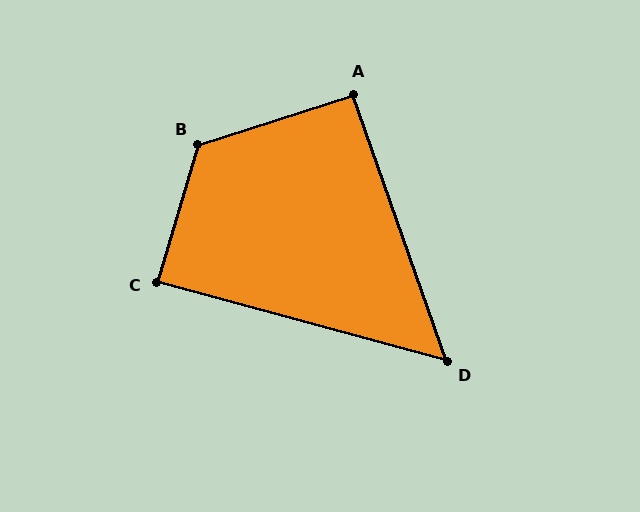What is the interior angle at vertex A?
Approximately 91 degrees (approximately right).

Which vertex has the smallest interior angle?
D, at approximately 55 degrees.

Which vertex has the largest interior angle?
B, at approximately 125 degrees.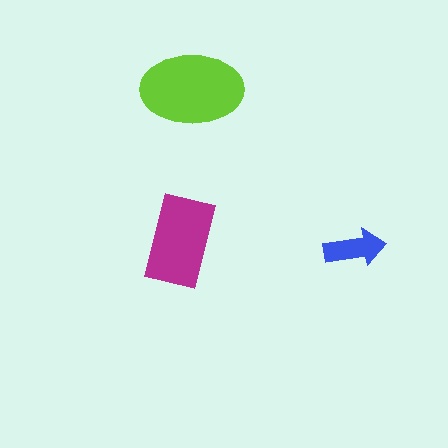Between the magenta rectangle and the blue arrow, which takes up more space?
The magenta rectangle.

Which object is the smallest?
The blue arrow.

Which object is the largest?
The lime ellipse.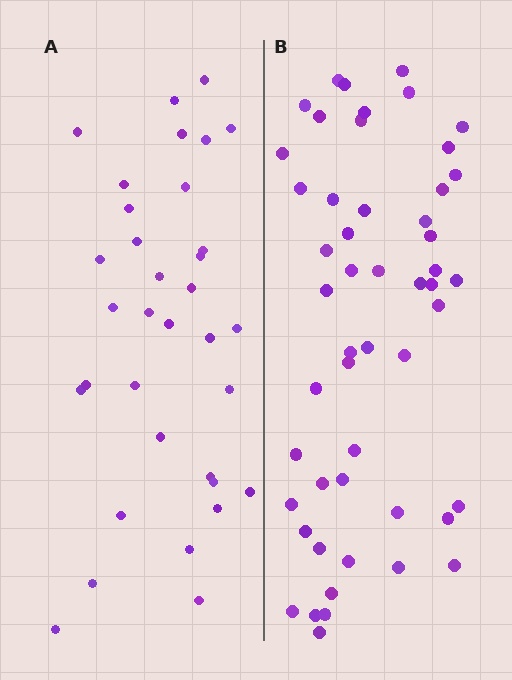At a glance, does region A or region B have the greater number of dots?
Region B (the right region) has more dots.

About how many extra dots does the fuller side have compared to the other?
Region B has approximately 15 more dots than region A.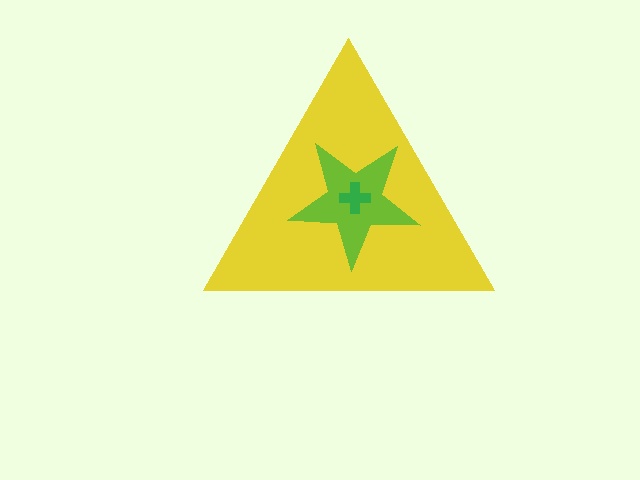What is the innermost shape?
The green cross.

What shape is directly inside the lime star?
The green cross.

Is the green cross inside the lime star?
Yes.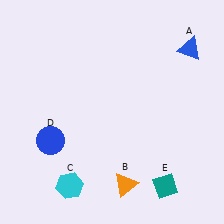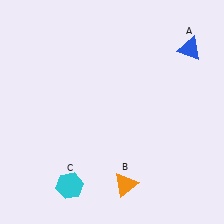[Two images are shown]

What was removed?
The teal diamond (E), the blue circle (D) were removed in Image 2.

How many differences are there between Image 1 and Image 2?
There are 2 differences between the two images.